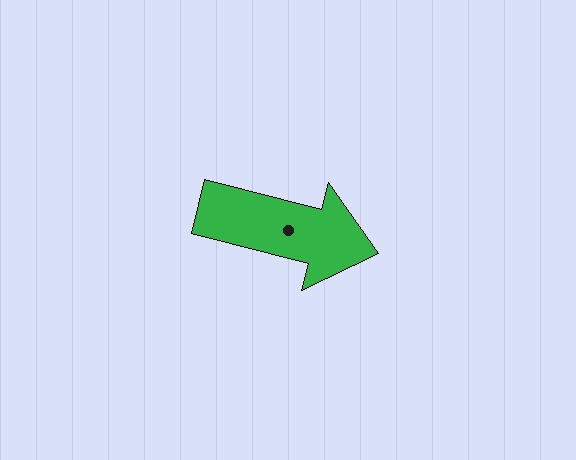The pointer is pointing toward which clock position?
Roughly 3 o'clock.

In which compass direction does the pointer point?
East.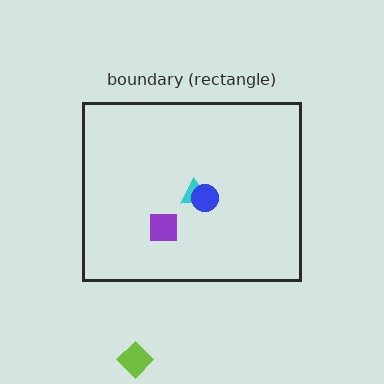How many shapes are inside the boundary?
3 inside, 1 outside.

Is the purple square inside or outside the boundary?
Inside.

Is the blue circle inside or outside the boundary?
Inside.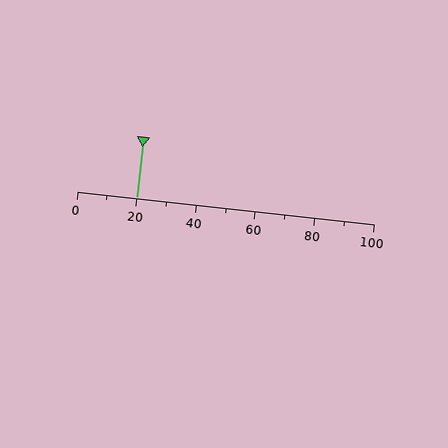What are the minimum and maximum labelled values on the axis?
The axis runs from 0 to 100.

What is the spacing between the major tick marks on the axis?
The major ticks are spaced 20 apart.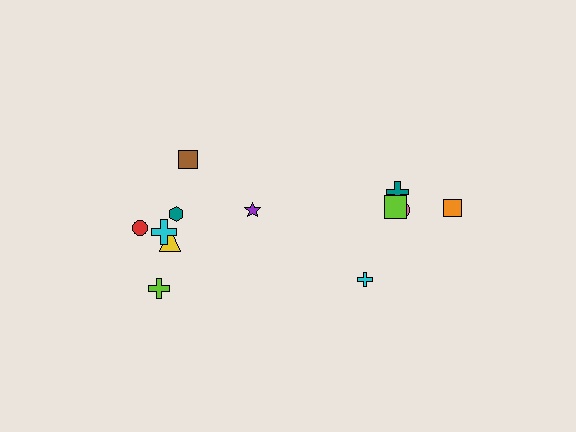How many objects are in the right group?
There are 5 objects.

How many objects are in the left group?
There are 7 objects.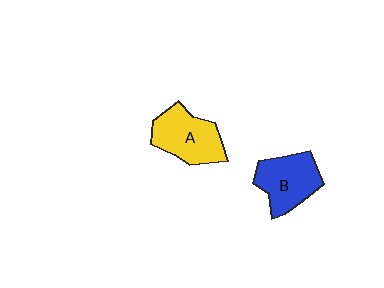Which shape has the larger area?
Shape A (yellow).